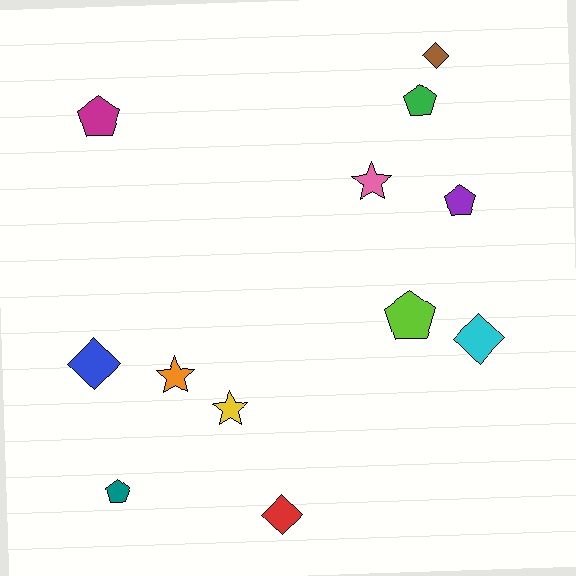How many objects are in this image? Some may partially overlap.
There are 12 objects.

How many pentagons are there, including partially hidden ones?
There are 5 pentagons.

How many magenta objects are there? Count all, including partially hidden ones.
There is 1 magenta object.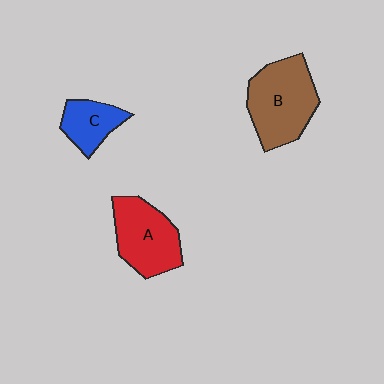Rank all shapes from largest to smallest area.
From largest to smallest: B (brown), A (red), C (blue).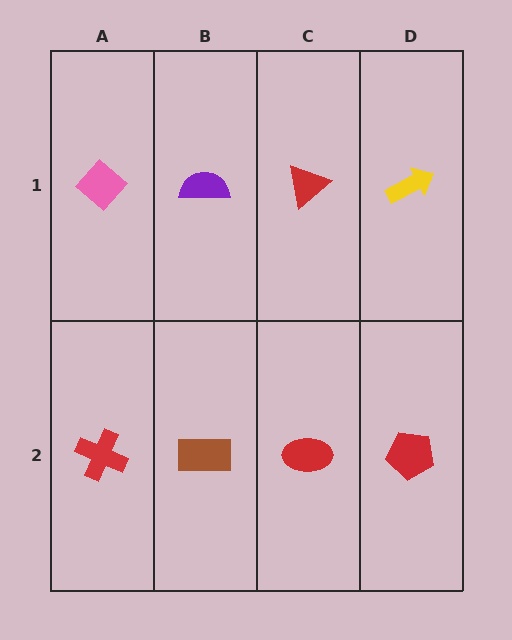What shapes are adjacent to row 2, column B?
A purple semicircle (row 1, column B), a red cross (row 2, column A), a red ellipse (row 2, column C).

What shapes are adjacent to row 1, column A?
A red cross (row 2, column A), a purple semicircle (row 1, column B).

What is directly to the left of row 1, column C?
A purple semicircle.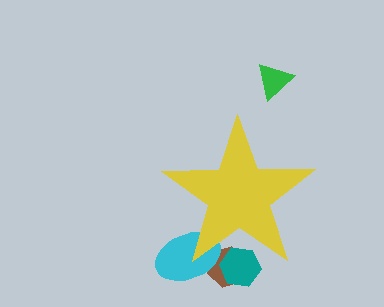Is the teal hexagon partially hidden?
Yes, the teal hexagon is partially hidden behind the yellow star.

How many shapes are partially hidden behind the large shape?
3 shapes are partially hidden.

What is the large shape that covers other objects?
A yellow star.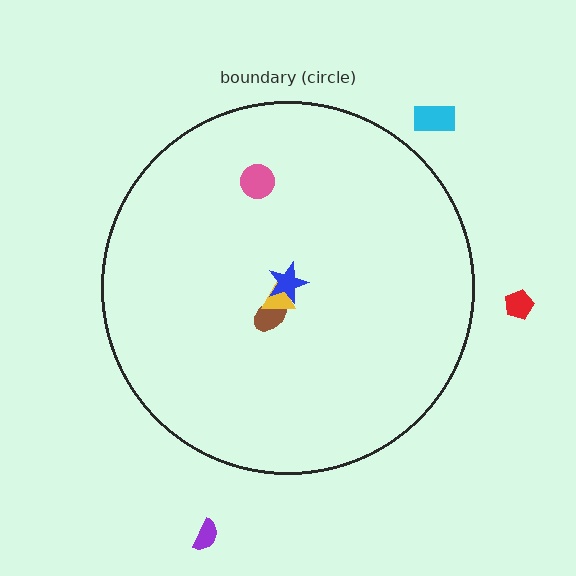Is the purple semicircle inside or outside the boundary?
Outside.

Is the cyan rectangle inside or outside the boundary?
Outside.